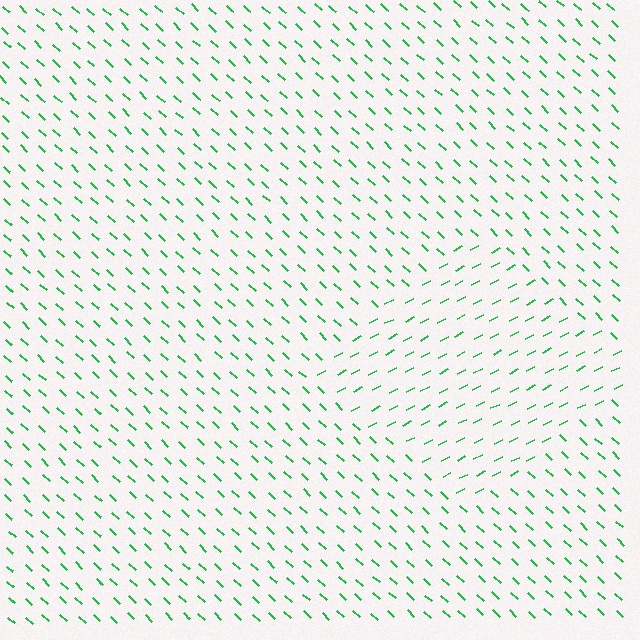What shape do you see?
I see a diamond.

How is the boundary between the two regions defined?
The boundary is defined purely by a change in line orientation (approximately 71 degrees difference). All lines are the same color and thickness.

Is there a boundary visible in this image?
Yes, there is a texture boundary formed by a change in line orientation.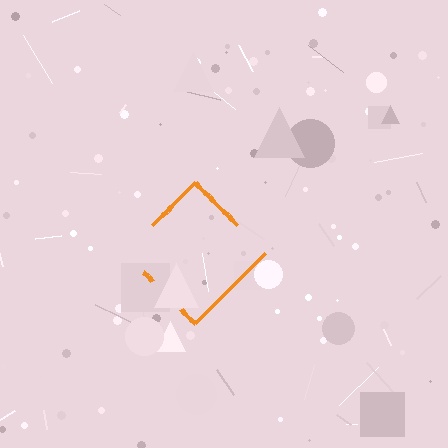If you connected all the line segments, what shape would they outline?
They would outline a diamond.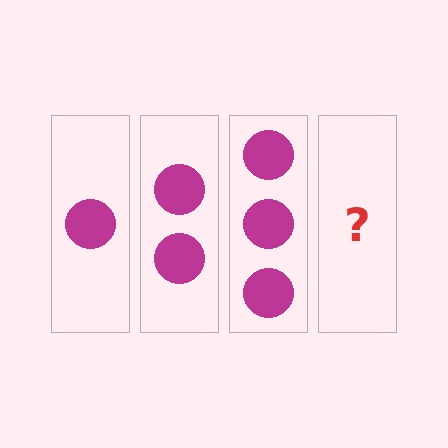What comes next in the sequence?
The next element should be 4 circles.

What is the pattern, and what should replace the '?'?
The pattern is that each step adds one more circle. The '?' should be 4 circles.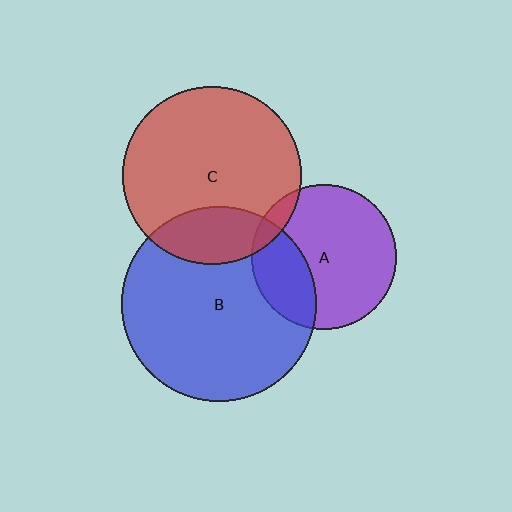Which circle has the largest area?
Circle B (blue).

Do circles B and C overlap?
Yes.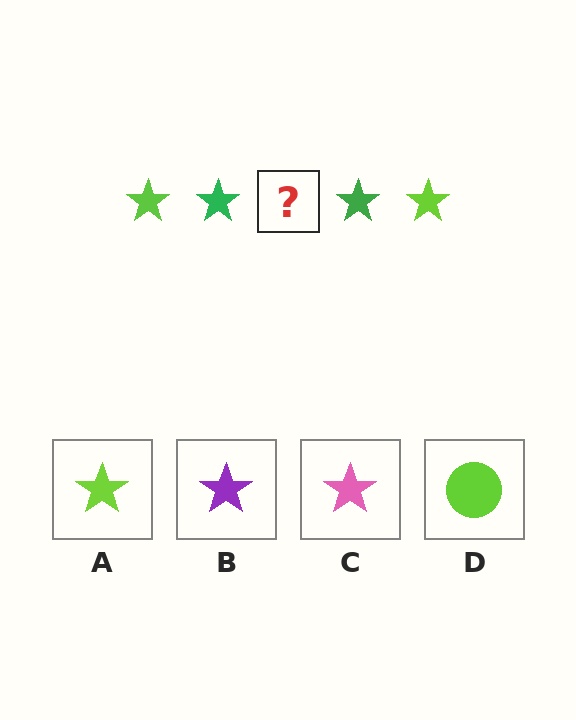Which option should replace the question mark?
Option A.